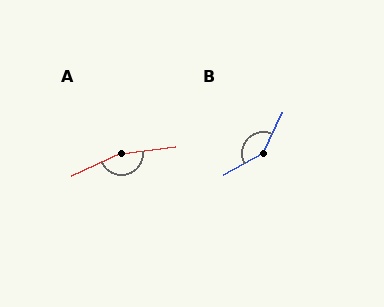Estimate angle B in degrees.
Approximately 145 degrees.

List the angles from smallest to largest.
B (145°), A (162°).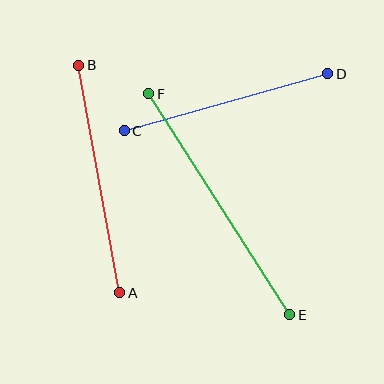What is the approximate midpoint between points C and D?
The midpoint is at approximately (226, 102) pixels.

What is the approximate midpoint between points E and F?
The midpoint is at approximately (219, 204) pixels.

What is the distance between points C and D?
The distance is approximately 211 pixels.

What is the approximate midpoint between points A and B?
The midpoint is at approximately (99, 179) pixels.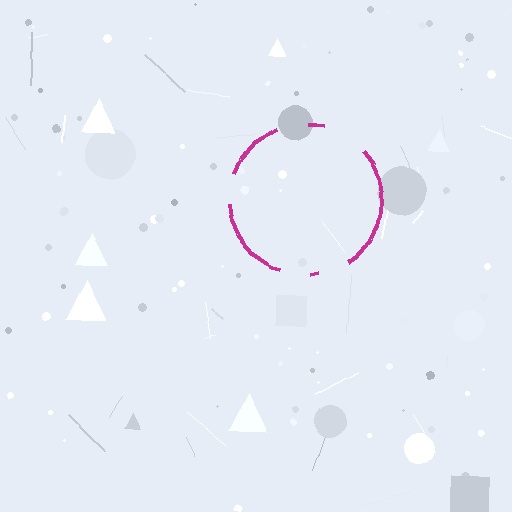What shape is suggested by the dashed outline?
The dashed outline suggests a circle.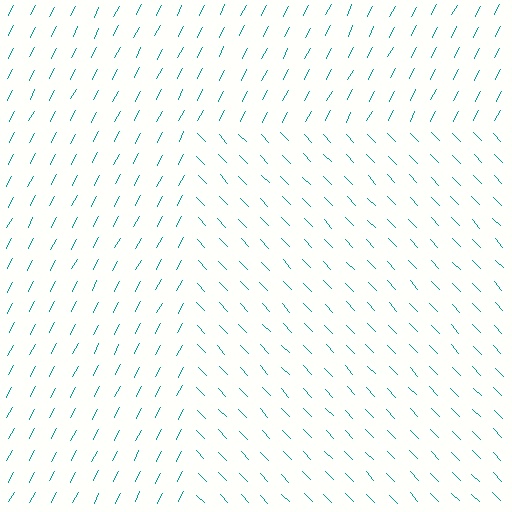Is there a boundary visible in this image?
Yes, there is a texture boundary formed by a change in line orientation.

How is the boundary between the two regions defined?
The boundary is defined purely by a change in line orientation (approximately 71 degrees difference). All lines are the same color and thickness.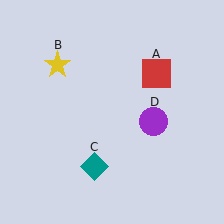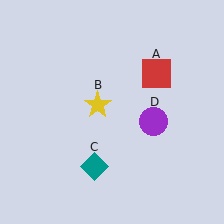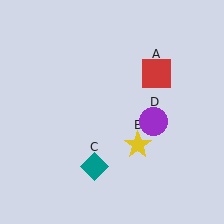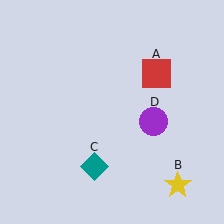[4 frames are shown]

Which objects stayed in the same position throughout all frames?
Red square (object A) and teal diamond (object C) and purple circle (object D) remained stationary.